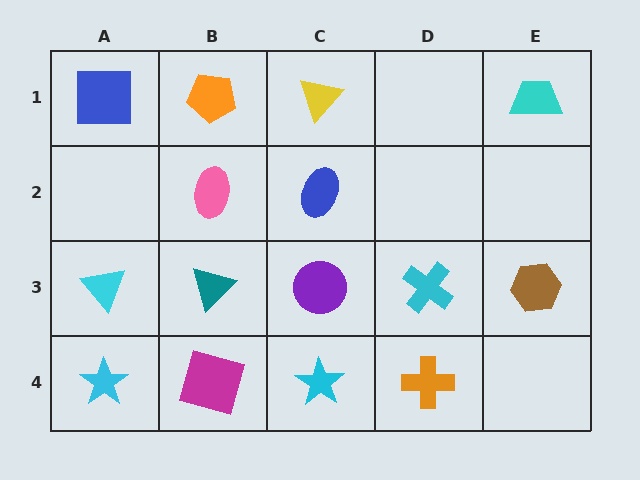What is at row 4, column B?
A magenta square.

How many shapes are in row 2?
2 shapes.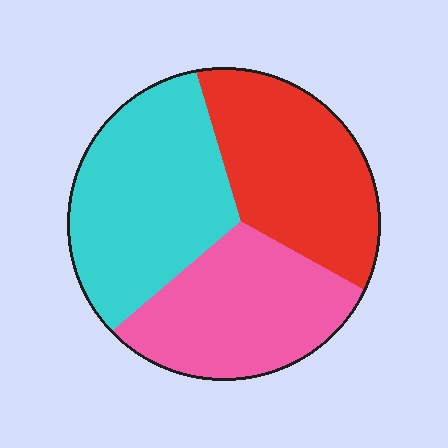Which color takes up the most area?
Cyan, at roughly 35%.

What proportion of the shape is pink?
Pink covers around 30% of the shape.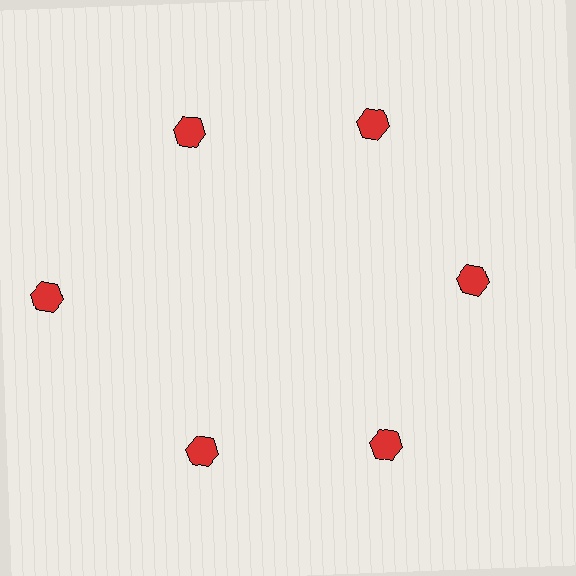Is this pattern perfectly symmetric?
No. The 6 red hexagons are arranged in a ring, but one element near the 9 o'clock position is pushed outward from the center, breaking the 6-fold rotational symmetry.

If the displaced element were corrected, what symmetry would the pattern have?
It would have 6-fold rotational symmetry — the pattern would map onto itself every 60 degrees.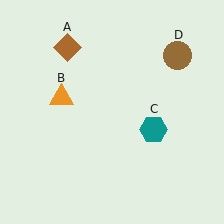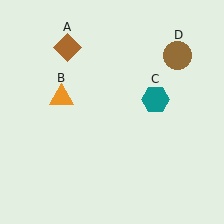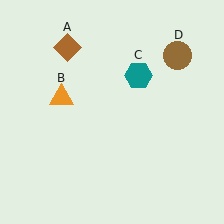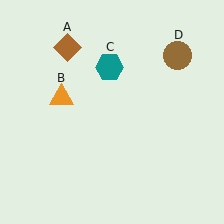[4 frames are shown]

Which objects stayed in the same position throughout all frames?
Brown diamond (object A) and orange triangle (object B) and brown circle (object D) remained stationary.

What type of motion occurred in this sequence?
The teal hexagon (object C) rotated counterclockwise around the center of the scene.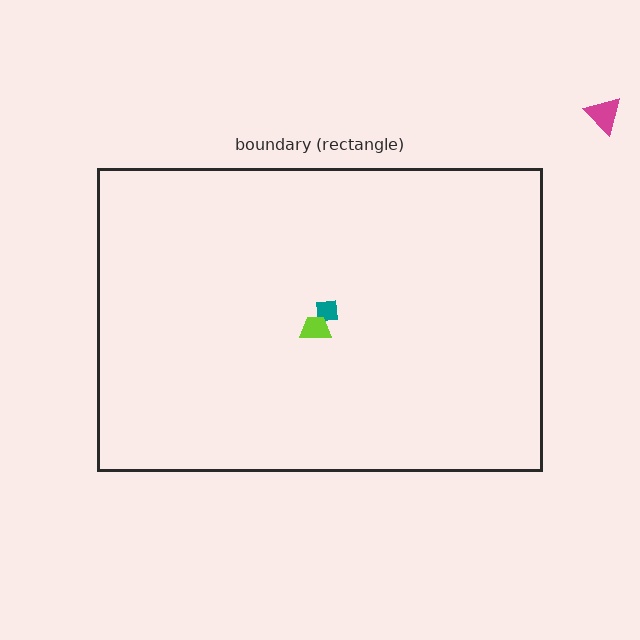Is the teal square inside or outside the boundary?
Inside.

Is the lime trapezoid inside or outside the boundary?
Inside.